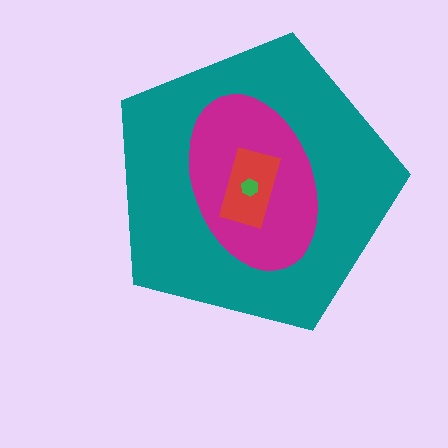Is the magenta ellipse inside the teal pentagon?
Yes.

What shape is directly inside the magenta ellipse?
The red rectangle.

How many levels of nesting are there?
4.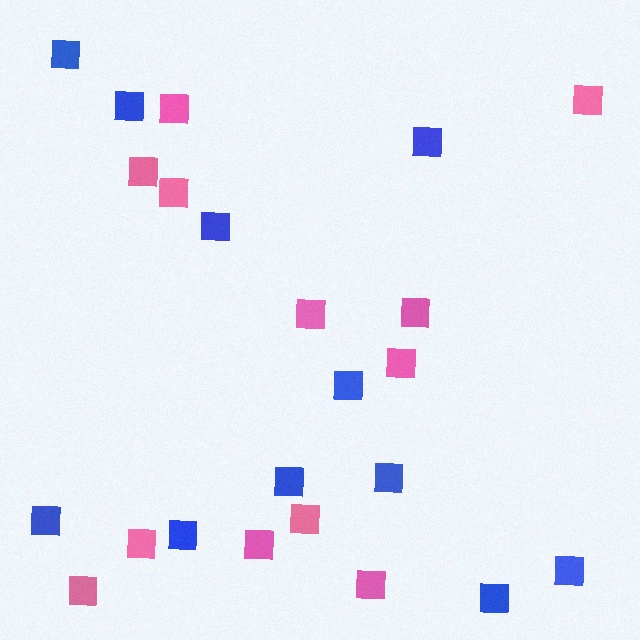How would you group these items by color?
There are 2 groups: one group of pink squares (12) and one group of blue squares (11).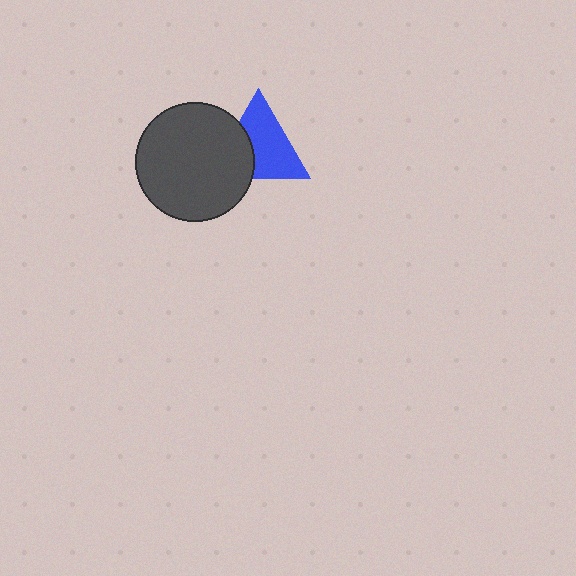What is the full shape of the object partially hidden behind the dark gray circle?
The partially hidden object is a blue triangle.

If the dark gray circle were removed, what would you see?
You would see the complete blue triangle.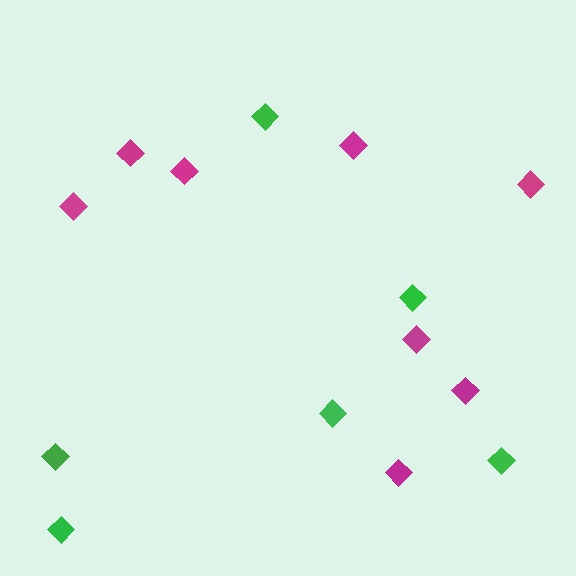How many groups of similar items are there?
There are 2 groups: one group of magenta diamonds (8) and one group of green diamonds (6).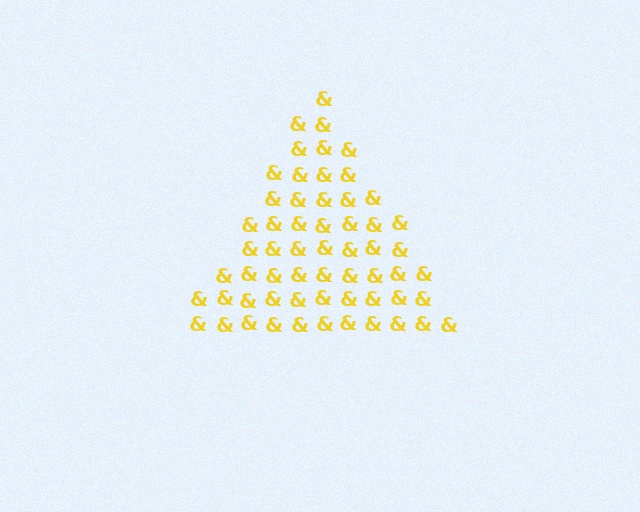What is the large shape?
The large shape is a triangle.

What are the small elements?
The small elements are ampersands.